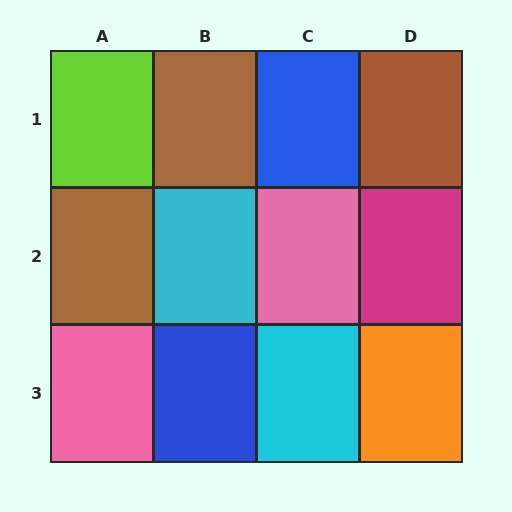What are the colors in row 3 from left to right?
Pink, blue, cyan, orange.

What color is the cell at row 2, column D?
Magenta.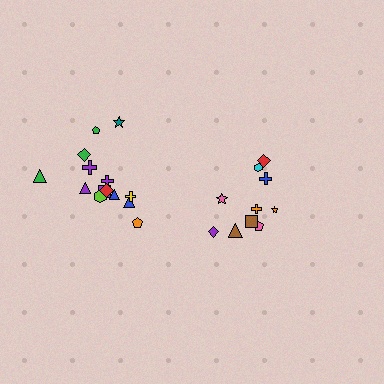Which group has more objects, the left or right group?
The left group.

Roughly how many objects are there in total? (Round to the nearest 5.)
Roughly 25 objects in total.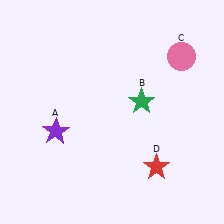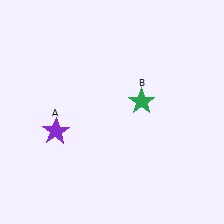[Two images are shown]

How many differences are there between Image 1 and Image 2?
There are 2 differences between the two images.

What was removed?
The pink circle (C), the red star (D) were removed in Image 2.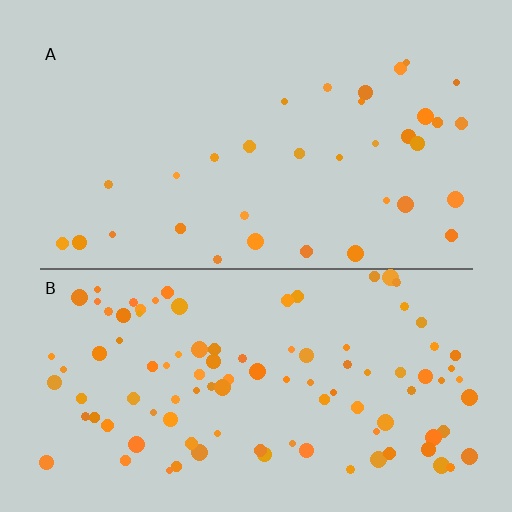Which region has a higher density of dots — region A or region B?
B (the bottom).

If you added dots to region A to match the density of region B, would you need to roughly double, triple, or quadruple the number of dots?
Approximately triple.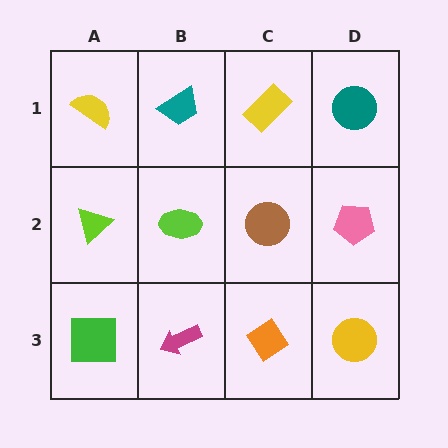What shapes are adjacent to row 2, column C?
A yellow rectangle (row 1, column C), an orange diamond (row 3, column C), a lime ellipse (row 2, column B), a pink pentagon (row 2, column D).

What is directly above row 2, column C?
A yellow rectangle.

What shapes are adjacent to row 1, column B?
A lime ellipse (row 2, column B), a yellow semicircle (row 1, column A), a yellow rectangle (row 1, column C).